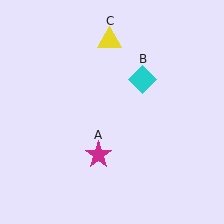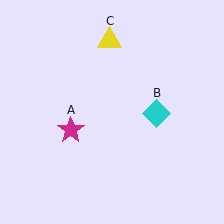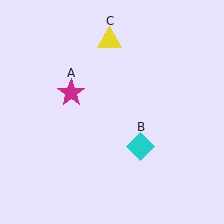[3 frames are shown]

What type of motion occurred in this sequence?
The magenta star (object A), cyan diamond (object B) rotated clockwise around the center of the scene.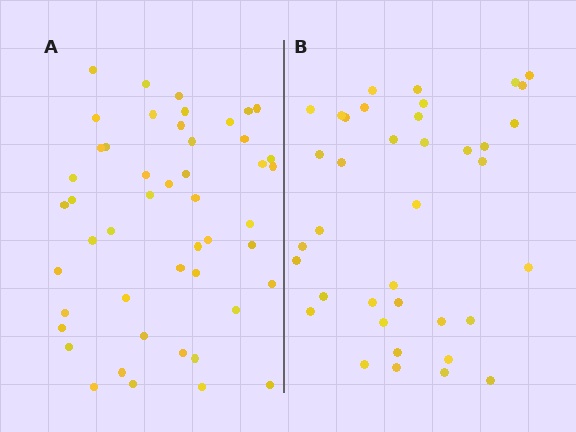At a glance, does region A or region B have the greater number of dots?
Region A (the left region) has more dots.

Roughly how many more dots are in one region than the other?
Region A has roughly 10 or so more dots than region B.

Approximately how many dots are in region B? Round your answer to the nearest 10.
About 40 dots. (The exact count is 38, which rounds to 40.)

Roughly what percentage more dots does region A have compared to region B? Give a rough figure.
About 25% more.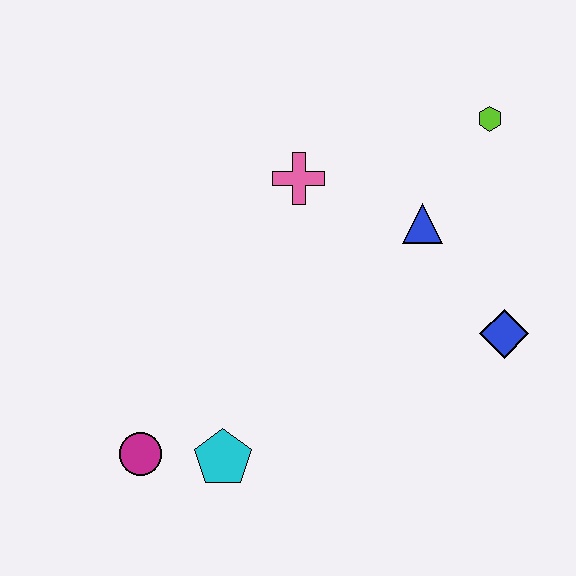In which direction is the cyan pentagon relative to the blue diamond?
The cyan pentagon is to the left of the blue diamond.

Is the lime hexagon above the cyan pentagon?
Yes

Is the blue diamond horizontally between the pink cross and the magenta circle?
No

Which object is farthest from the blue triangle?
The magenta circle is farthest from the blue triangle.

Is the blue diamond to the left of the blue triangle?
No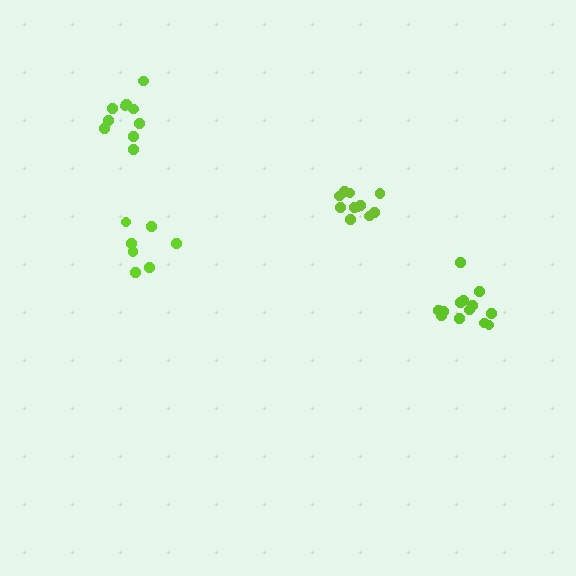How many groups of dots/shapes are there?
There are 4 groups.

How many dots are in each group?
Group 1: 7 dots, Group 2: 11 dots, Group 3: 10 dots, Group 4: 13 dots (41 total).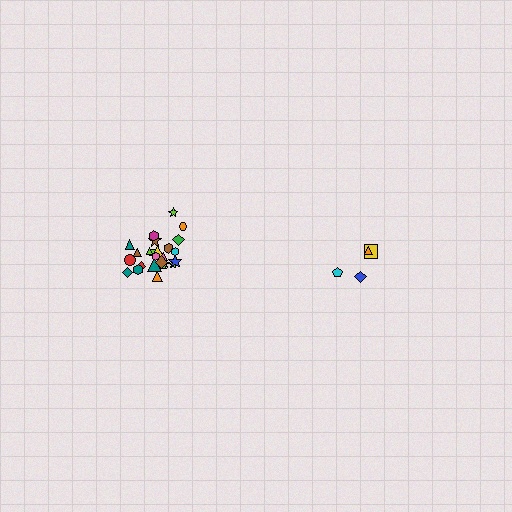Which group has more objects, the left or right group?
The left group.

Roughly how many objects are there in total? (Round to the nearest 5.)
Roughly 30 objects in total.